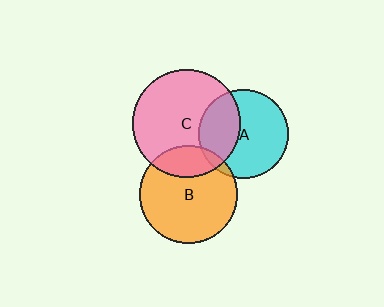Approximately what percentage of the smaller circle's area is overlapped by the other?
Approximately 5%.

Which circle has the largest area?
Circle C (pink).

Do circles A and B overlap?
Yes.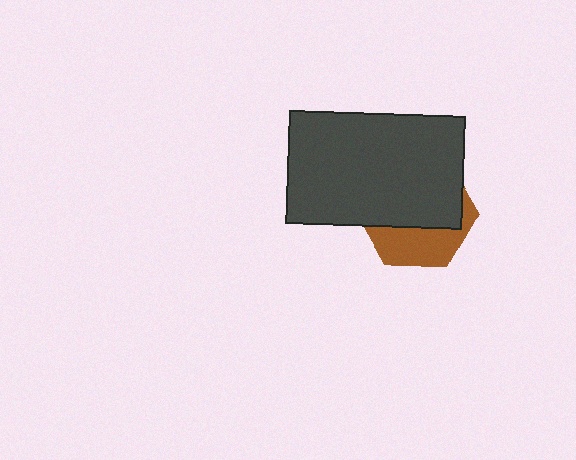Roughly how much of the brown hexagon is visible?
A small part of it is visible (roughly 37%).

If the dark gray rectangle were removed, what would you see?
You would see the complete brown hexagon.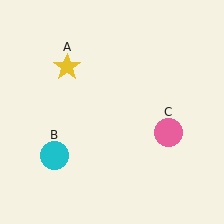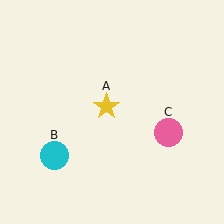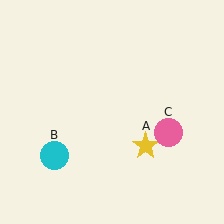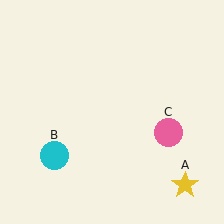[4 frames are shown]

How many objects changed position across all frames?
1 object changed position: yellow star (object A).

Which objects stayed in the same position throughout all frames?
Cyan circle (object B) and pink circle (object C) remained stationary.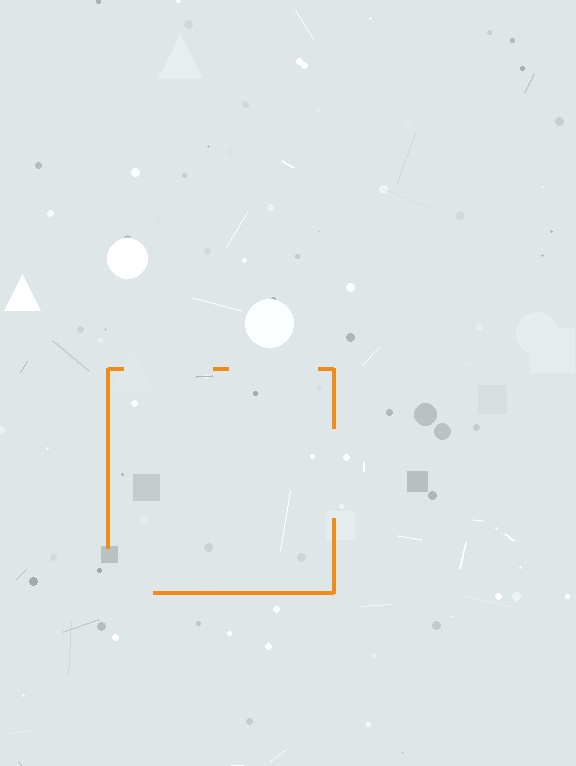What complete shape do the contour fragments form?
The contour fragments form a square.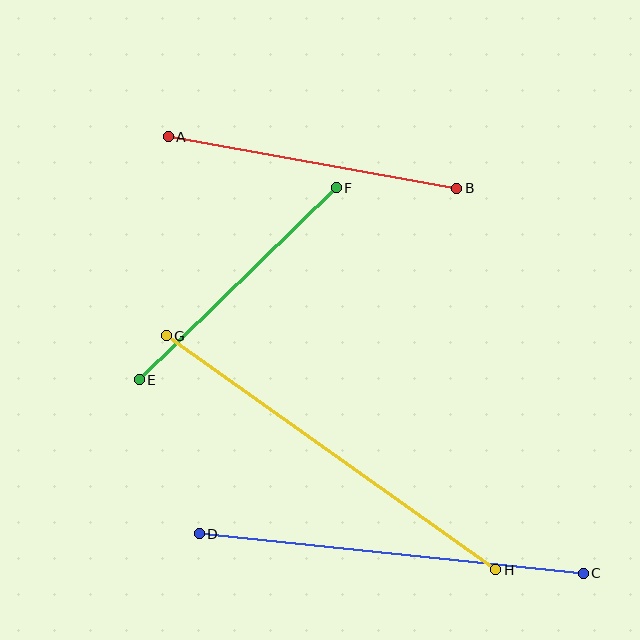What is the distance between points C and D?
The distance is approximately 386 pixels.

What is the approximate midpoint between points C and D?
The midpoint is at approximately (391, 554) pixels.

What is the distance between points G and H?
The distance is approximately 405 pixels.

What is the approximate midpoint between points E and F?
The midpoint is at approximately (238, 284) pixels.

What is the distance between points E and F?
The distance is approximately 275 pixels.